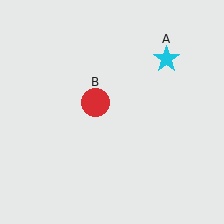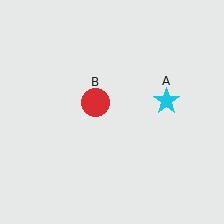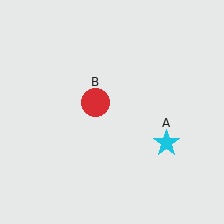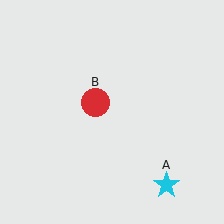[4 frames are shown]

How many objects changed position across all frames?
1 object changed position: cyan star (object A).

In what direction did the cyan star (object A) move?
The cyan star (object A) moved down.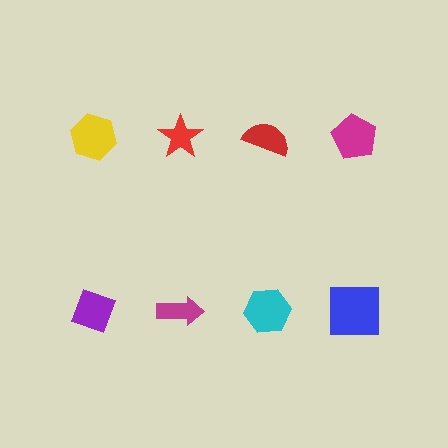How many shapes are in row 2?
4 shapes.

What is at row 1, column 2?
A red star.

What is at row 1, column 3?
A red semicircle.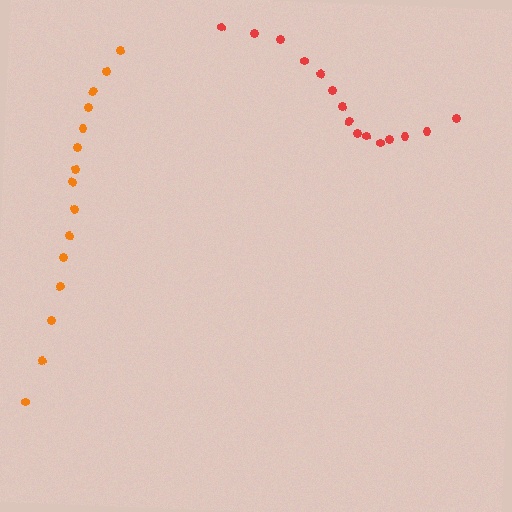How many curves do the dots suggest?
There are 2 distinct paths.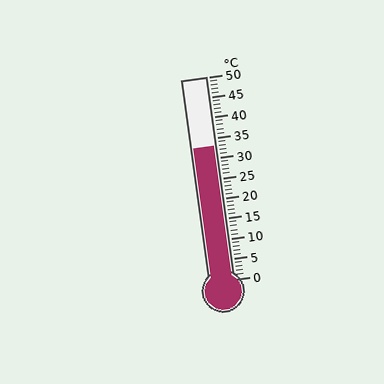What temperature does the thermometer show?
The thermometer shows approximately 33°C.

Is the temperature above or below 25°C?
The temperature is above 25°C.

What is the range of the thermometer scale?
The thermometer scale ranges from 0°C to 50°C.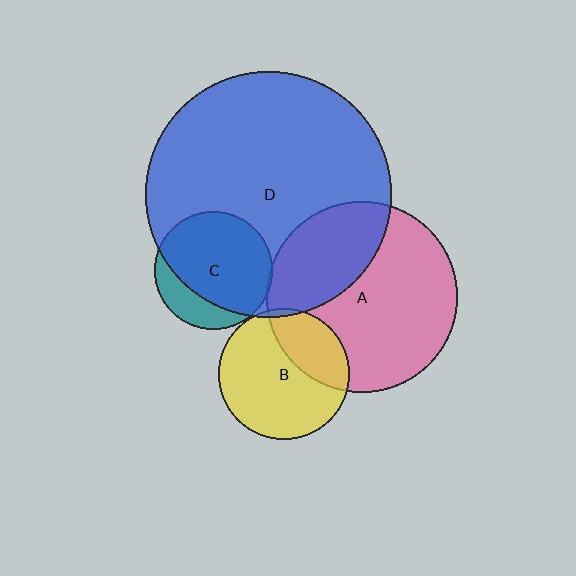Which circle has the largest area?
Circle D (blue).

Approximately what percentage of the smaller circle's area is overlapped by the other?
Approximately 30%.